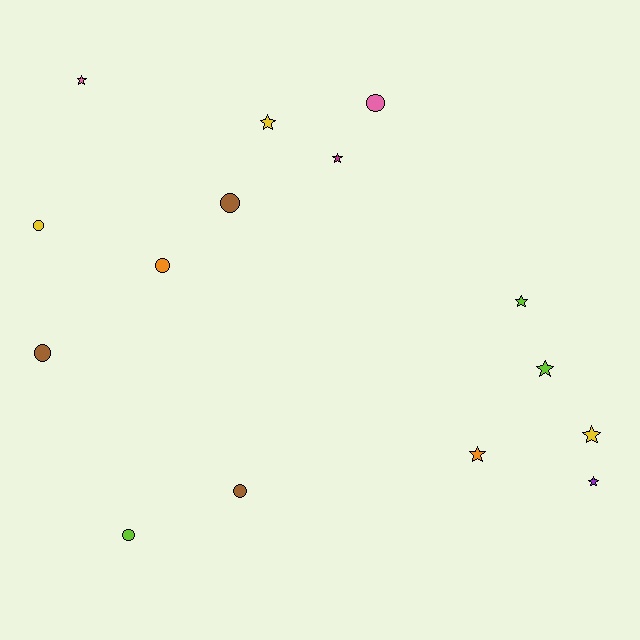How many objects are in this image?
There are 15 objects.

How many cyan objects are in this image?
There are no cyan objects.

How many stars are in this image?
There are 8 stars.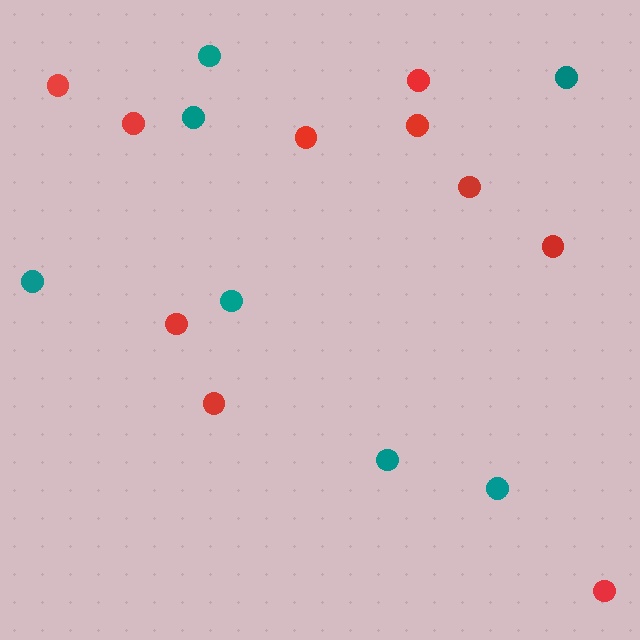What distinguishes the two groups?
There are 2 groups: one group of red circles (10) and one group of teal circles (7).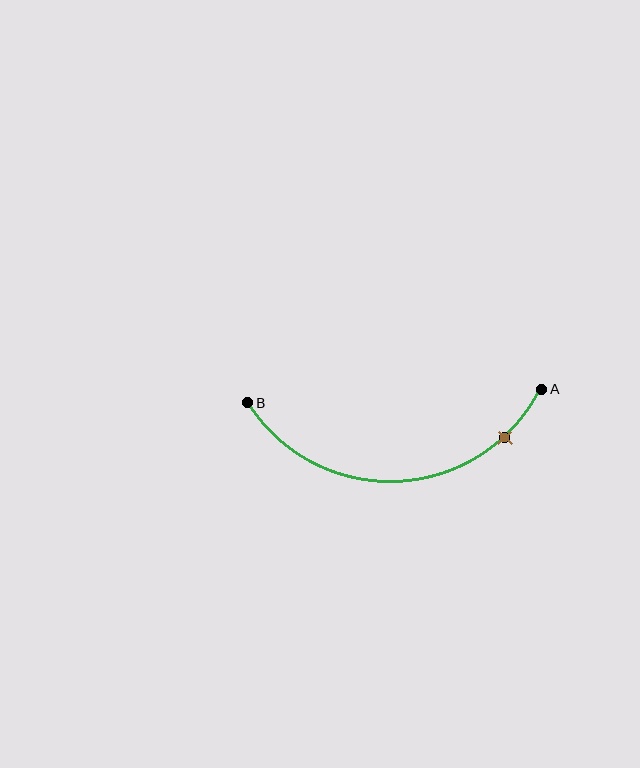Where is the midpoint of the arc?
The arc midpoint is the point on the curve farthest from the straight line joining A and B. It sits below that line.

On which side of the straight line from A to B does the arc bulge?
The arc bulges below the straight line connecting A and B.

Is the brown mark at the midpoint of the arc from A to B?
No. The brown mark lies on the arc but is closer to endpoint A. The arc midpoint would be at the point on the curve equidistant along the arc from both A and B.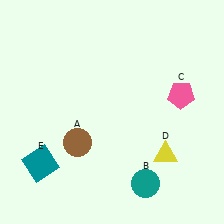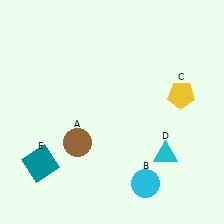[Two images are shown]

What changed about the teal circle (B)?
In Image 1, B is teal. In Image 2, it changed to cyan.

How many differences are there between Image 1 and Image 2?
There are 3 differences between the two images.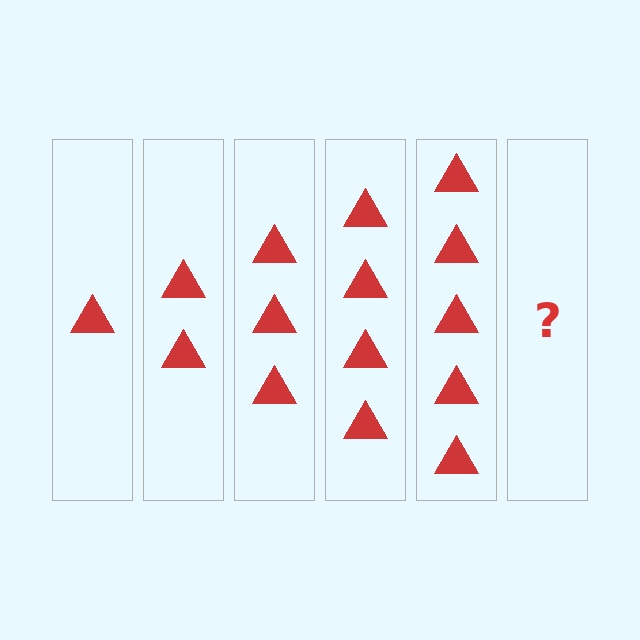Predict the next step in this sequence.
The next step is 6 triangles.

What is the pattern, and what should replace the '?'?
The pattern is that each step adds one more triangle. The '?' should be 6 triangles.